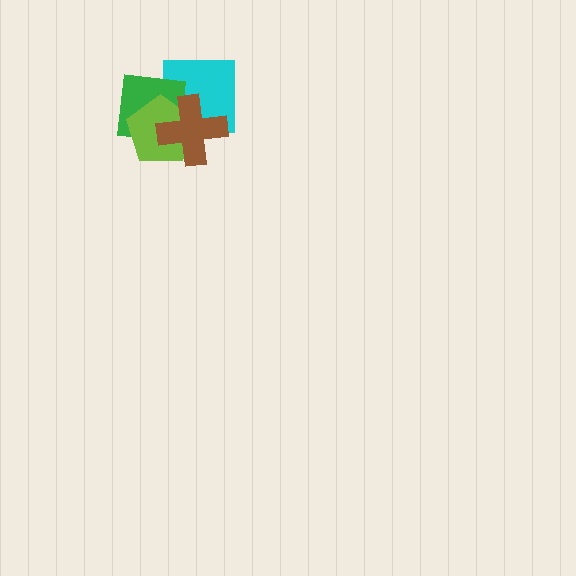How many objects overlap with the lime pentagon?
3 objects overlap with the lime pentagon.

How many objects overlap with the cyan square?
3 objects overlap with the cyan square.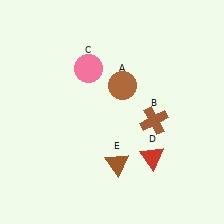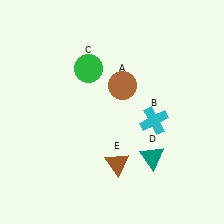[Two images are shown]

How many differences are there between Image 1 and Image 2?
There are 3 differences between the two images.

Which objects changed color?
B changed from brown to cyan. C changed from pink to green. D changed from red to teal.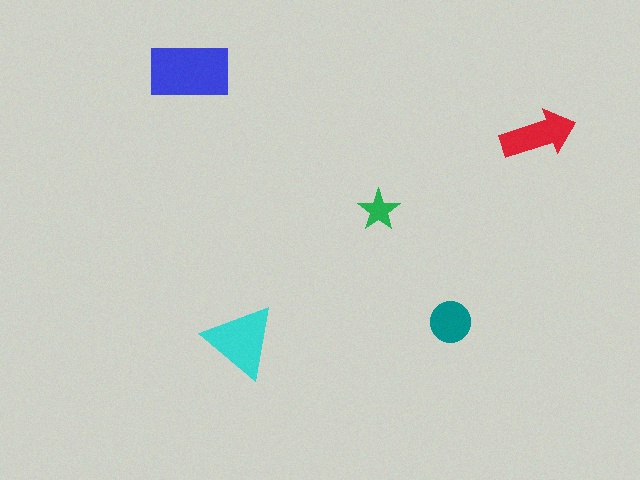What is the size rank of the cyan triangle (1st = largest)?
2nd.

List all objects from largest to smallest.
The blue rectangle, the cyan triangle, the red arrow, the teal circle, the green star.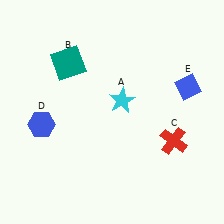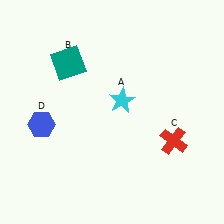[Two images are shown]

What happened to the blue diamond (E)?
The blue diamond (E) was removed in Image 2. It was in the top-right area of Image 1.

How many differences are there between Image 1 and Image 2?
There is 1 difference between the two images.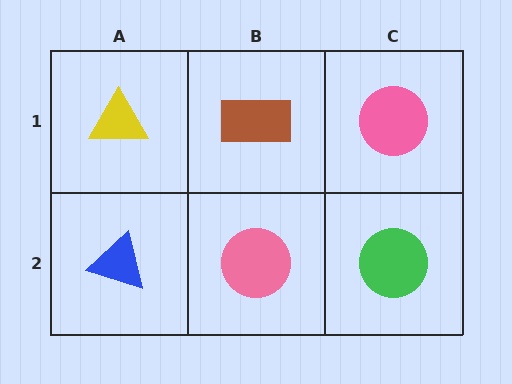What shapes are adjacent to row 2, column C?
A pink circle (row 1, column C), a pink circle (row 2, column B).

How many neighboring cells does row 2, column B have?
3.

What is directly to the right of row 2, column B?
A green circle.